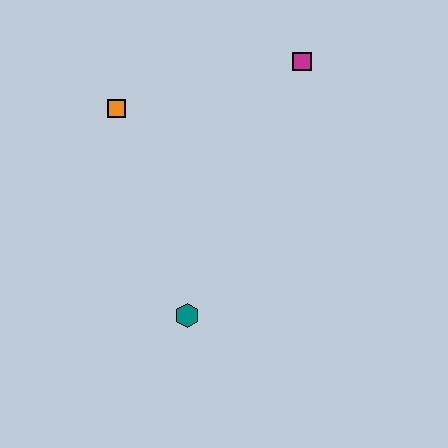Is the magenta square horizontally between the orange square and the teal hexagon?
No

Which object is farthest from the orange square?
The teal hexagon is farthest from the orange square.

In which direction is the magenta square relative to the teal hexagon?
The magenta square is above the teal hexagon.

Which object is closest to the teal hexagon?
The orange square is closest to the teal hexagon.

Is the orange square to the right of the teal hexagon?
No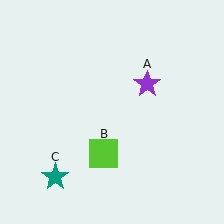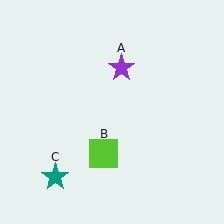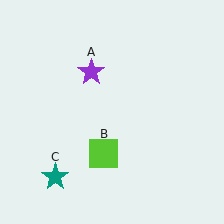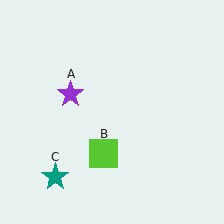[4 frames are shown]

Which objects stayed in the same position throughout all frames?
Lime square (object B) and teal star (object C) remained stationary.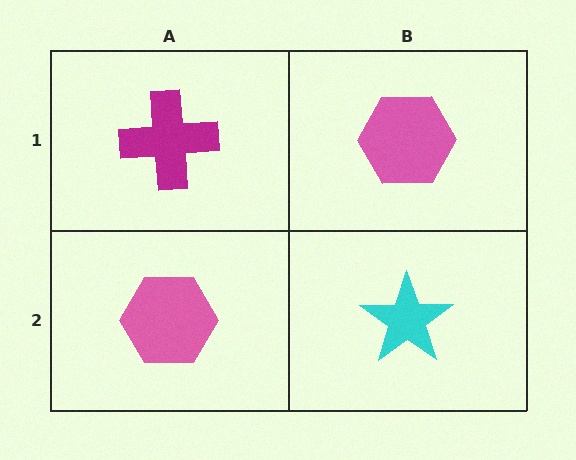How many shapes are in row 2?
2 shapes.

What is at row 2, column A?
A pink hexagon.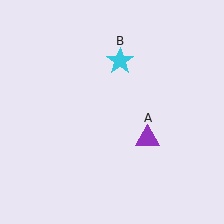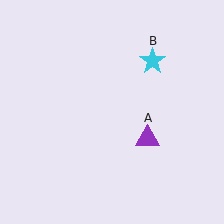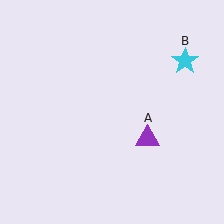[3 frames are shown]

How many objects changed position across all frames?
1 object changed position: cyan star (object B).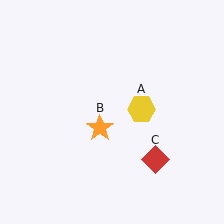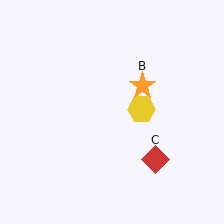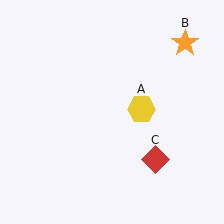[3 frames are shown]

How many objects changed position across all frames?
1 object changed position: orange star (object B).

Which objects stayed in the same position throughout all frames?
Yellow hexagon (object A) and red diamond (object C) remained stationary.